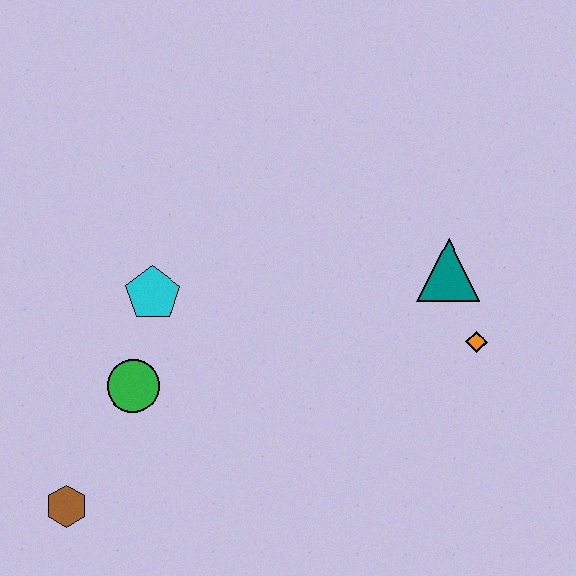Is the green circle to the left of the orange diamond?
Yes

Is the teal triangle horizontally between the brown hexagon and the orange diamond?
Yes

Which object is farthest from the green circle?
The orange diamond is farthest from the green circle.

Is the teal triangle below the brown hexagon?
No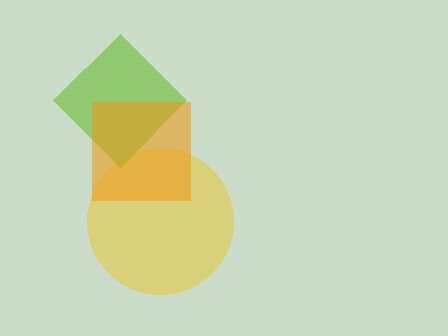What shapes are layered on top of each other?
The layered shapes are: a yellow circle, a lime diamond, an orange square.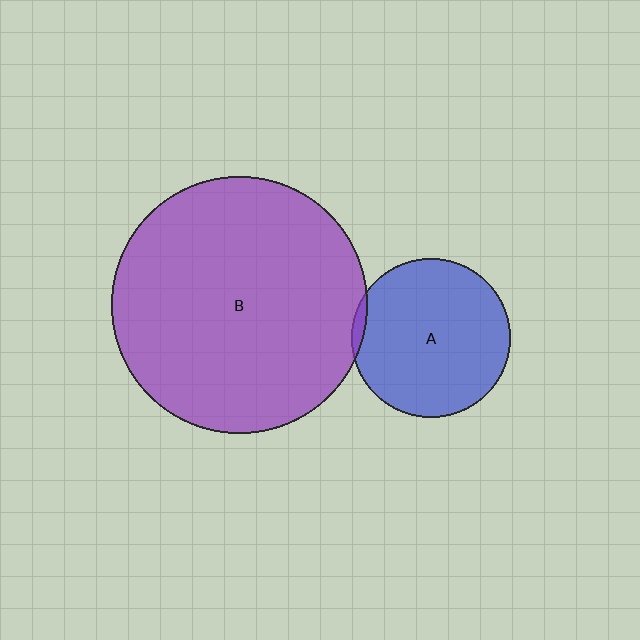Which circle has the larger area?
Circle B (purple).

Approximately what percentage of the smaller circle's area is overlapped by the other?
Approximately 5%.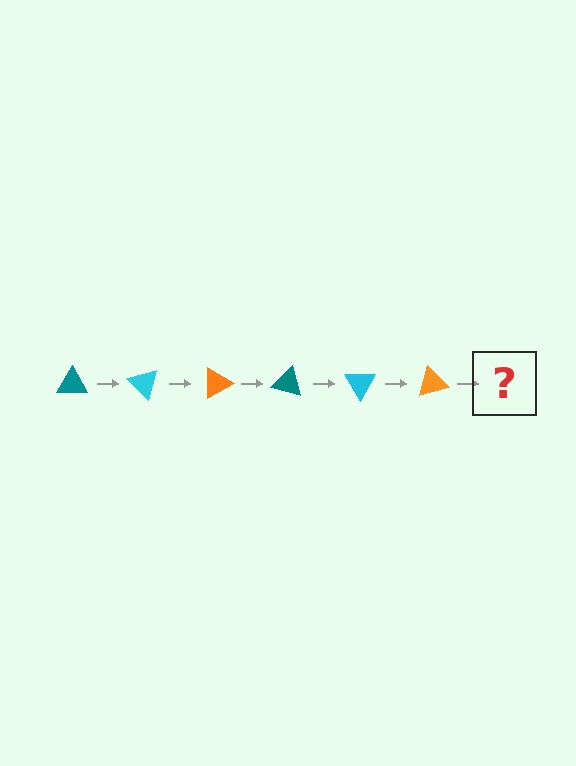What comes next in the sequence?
The next element should be a teal triangle, rotated 270 degrees from the start.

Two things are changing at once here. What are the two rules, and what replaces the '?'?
The two rules are that it rotates 45 degrees each step and the color cycles through teal, cyan, and orange. The '?' should be a teal triangle, rotated 270 degrees from the start.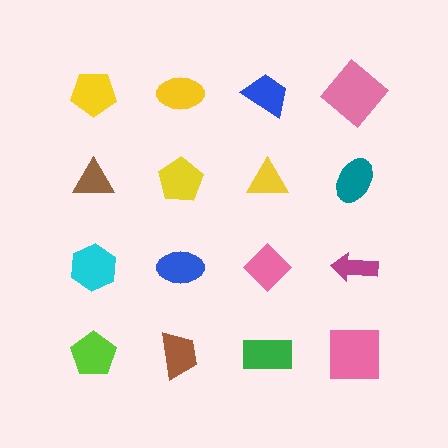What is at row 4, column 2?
A brown trapezoid.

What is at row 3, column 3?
A pink diamond.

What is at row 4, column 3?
A green rectangle.